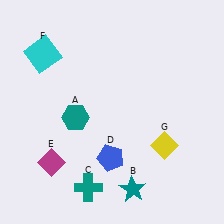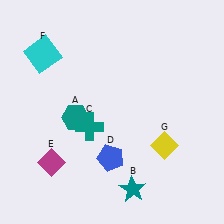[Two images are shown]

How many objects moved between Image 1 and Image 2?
1 object moved between the two images.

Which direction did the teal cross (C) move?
The teal cross (C) moved up.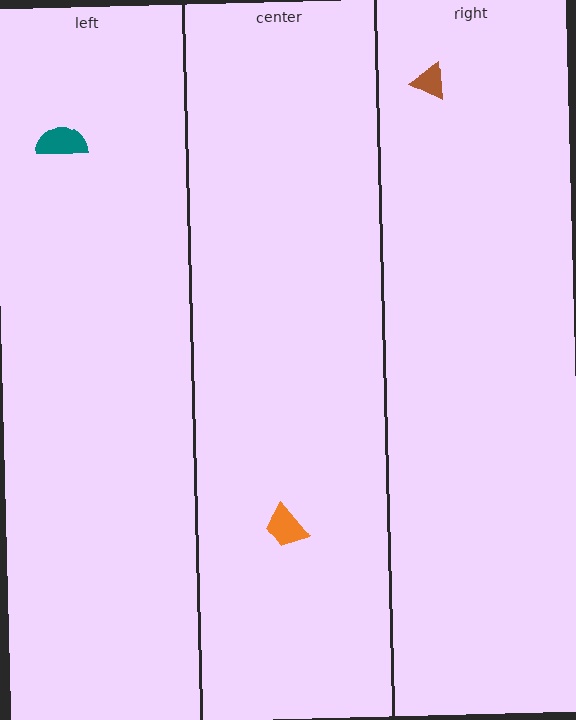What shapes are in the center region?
The orange trapezoid.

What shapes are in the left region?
The teal semicircle.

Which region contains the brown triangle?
The right region.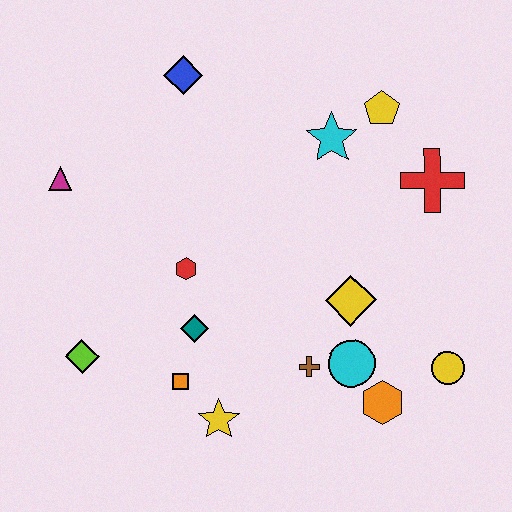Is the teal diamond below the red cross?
Yes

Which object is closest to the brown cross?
The cyan circle is closest to the brown cross.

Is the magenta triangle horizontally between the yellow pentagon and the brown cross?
No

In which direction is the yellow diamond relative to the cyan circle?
The yellow diamond is above the cyan circle.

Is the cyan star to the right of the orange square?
Yes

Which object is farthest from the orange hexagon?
The magenta triangle is farthest from the orange hexagon.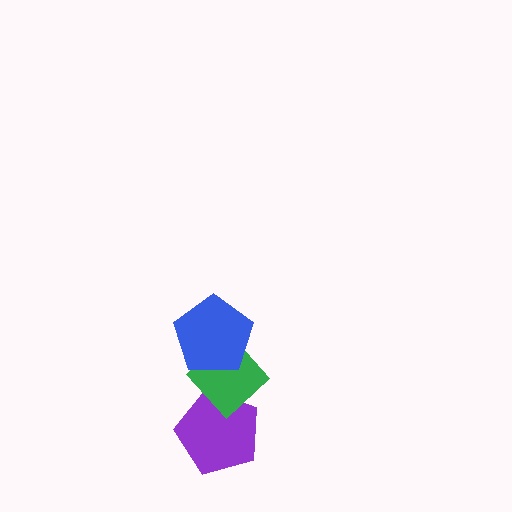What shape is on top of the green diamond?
The blue pentagon is on top of the green diamond.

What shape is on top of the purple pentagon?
The green diamond is on top of the purple pentagon.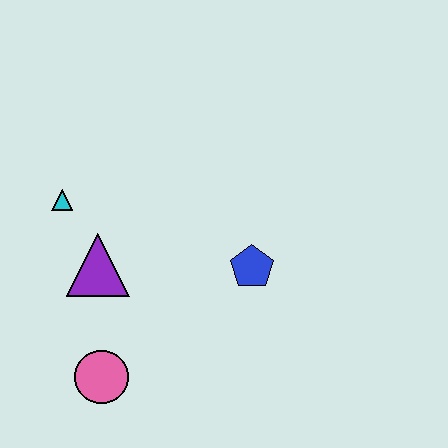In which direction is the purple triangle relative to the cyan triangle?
The purple triangle is below the cyan triangle.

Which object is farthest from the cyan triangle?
The blue pentagon is farthest from the cyan triangle.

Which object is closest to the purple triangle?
The cyan triangle is closest to the purple triangle.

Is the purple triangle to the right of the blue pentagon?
No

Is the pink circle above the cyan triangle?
No